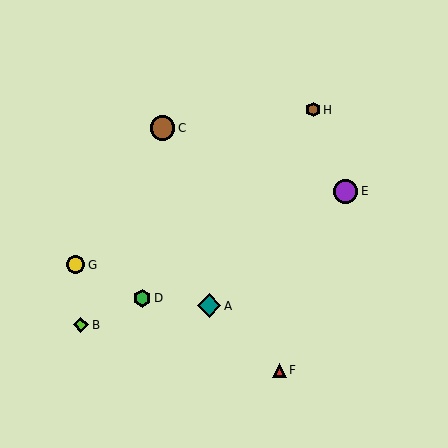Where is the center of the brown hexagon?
The center of the brown hexagon is at (313, 110).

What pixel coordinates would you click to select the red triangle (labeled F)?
Click at (279, 370) to select the red triangle F.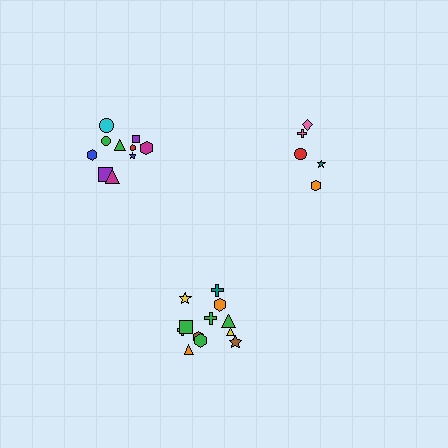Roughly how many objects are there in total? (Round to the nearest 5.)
Roughly 25 objects in total.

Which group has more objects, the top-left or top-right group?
The top-left group.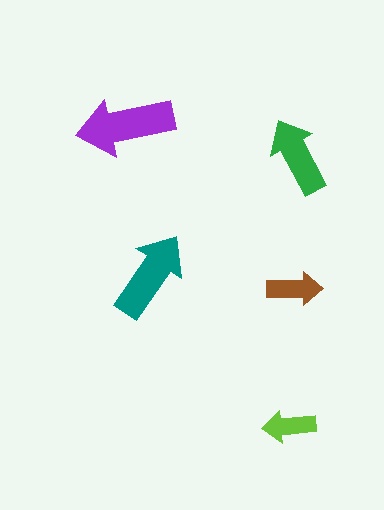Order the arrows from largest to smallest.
the purple one, the teal one, the green one, the brown one, the lime one.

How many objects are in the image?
There are 5 objects in the image.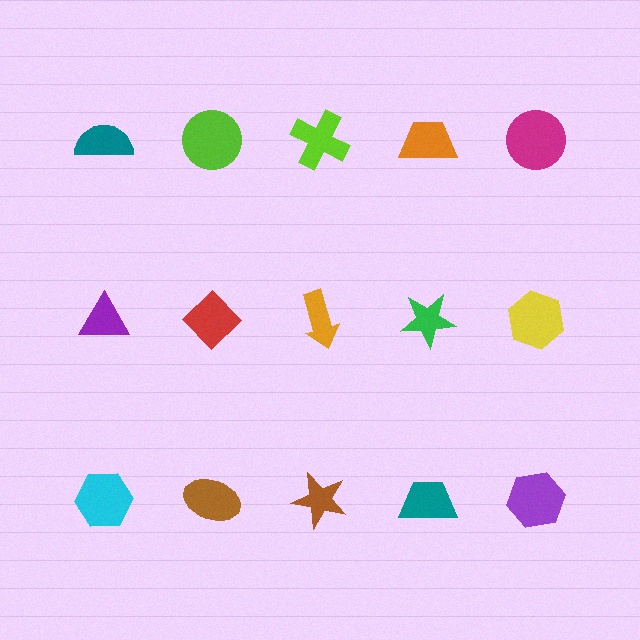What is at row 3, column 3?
A brown star.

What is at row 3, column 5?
A purple hexagon.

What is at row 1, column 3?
A lime cross.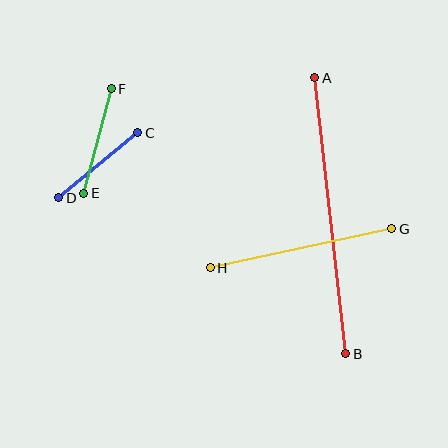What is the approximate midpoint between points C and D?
The midpoint is at approximately (98, 165) pixels.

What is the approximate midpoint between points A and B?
The midpoint is at approximately (330, 216) pixels.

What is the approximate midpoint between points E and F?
The midpoint is at approximately (98, 141) pixels.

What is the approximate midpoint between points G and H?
The midpoint is at approximately (301, 248) pixels.